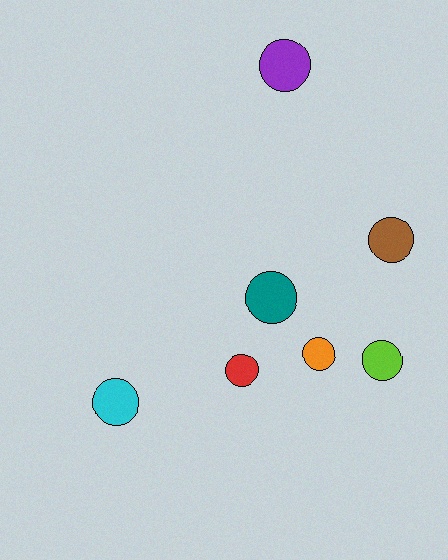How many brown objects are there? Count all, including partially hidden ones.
There is 1 brown object.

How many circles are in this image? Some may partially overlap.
There are 7 circles.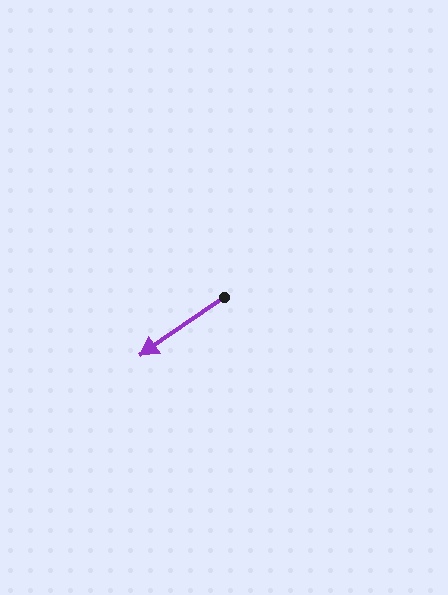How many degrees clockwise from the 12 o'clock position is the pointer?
Approximately 236 degrees.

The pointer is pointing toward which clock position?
Roughly 8 o'clock.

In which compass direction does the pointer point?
Southwest.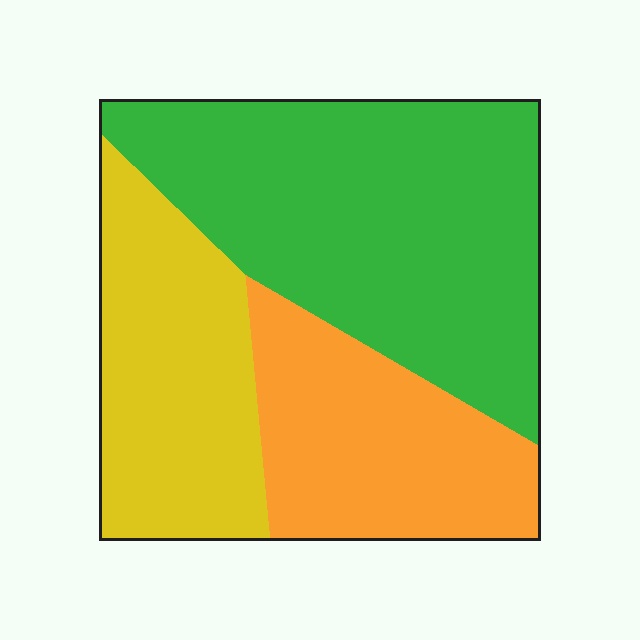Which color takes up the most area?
Green, at roughly 45%.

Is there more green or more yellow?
Green.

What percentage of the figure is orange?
Orange takes up about one quarter (1/4) of the figure.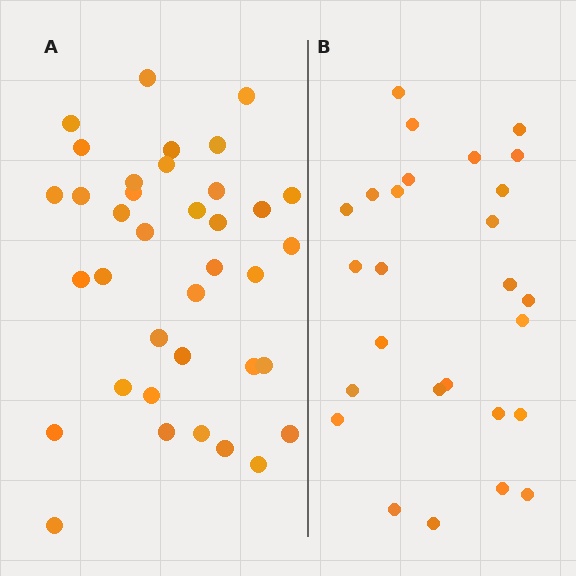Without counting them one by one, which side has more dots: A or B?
Region A (the left region) has more dots.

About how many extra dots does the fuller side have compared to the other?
Region A has roughly 10 or so more dots than region B.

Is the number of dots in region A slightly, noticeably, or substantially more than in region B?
Region A has noticeably more, but not dramatically so. The ratio is roughly 1.4 to 1.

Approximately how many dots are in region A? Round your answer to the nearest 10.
About 40 dots. (The exact count is 37, which rounds to 40.)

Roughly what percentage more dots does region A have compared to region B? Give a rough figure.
About 35% more.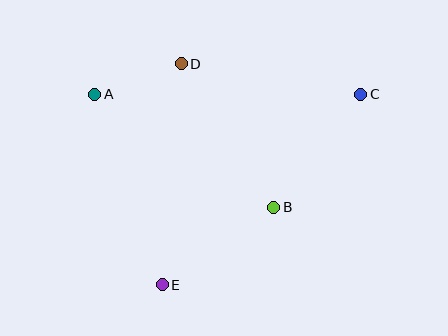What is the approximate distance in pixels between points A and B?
The distance between A and B is approximately 212 pixels.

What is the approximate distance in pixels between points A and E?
The distance between A and E is approximately 202 pixels.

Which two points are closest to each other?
Points A and D are closest to each other.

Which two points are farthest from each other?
Points C and E are farthest from each other.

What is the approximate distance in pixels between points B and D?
The distance between B and D is approximately 171 pixels.